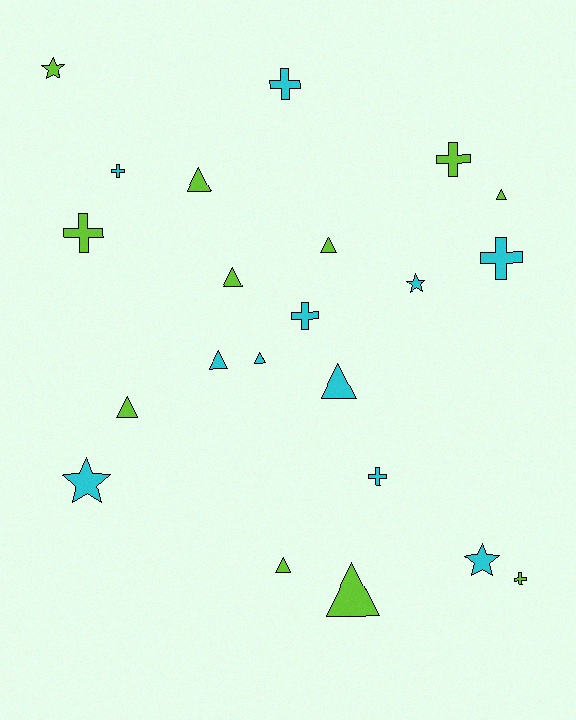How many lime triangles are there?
There are 7 lime triangles.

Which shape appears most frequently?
Triangle, with 10 objects.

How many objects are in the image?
There are 22 objects.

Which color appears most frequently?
Cyan, with 11 objects.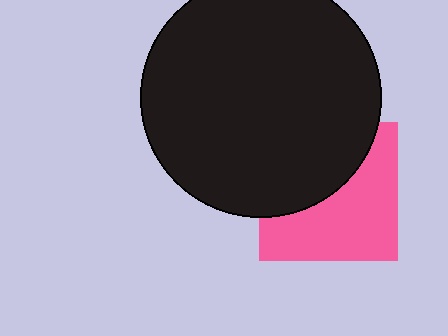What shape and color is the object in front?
The object in front is a black circle.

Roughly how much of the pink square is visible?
About half of it is visible (roughly 55%).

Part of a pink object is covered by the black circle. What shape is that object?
It is a square.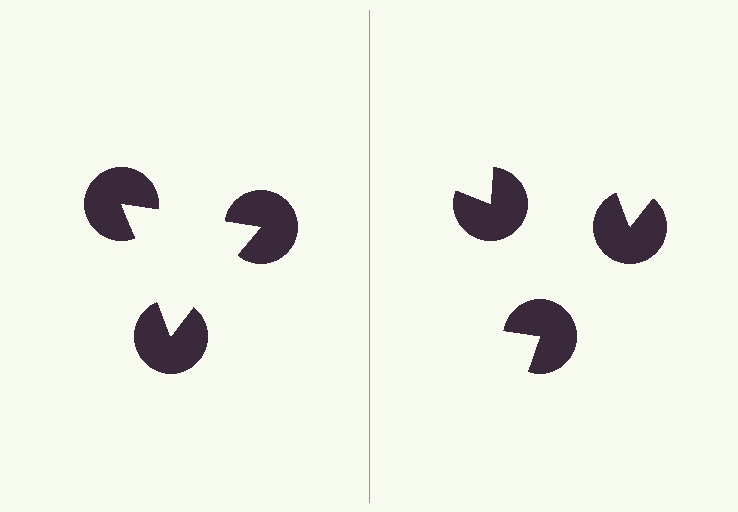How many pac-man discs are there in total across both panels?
6 — 3 on each side.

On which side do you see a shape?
An illusory triangle appears on the left side. On the right side the wedge cuts are rotated, so no coherent shape forms.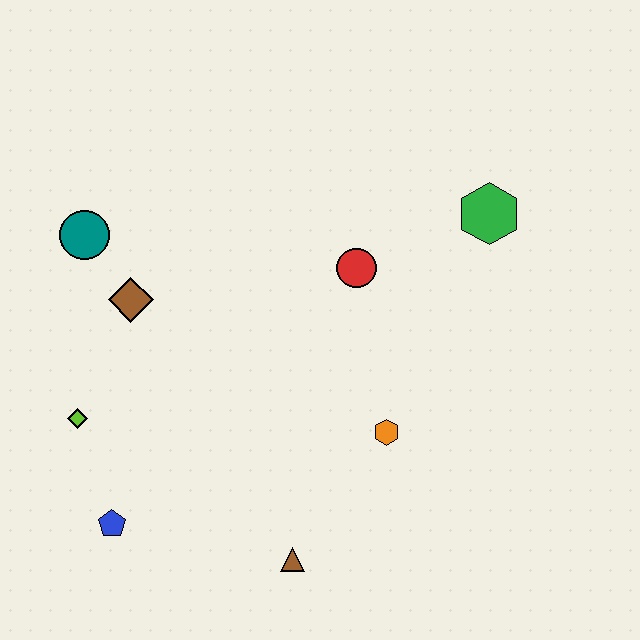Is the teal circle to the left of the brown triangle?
Yes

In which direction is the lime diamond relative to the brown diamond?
The lime diamond is below the brown diamond.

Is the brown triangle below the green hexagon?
Yes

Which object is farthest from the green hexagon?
The blue pentagon is farthest from the green hexagon.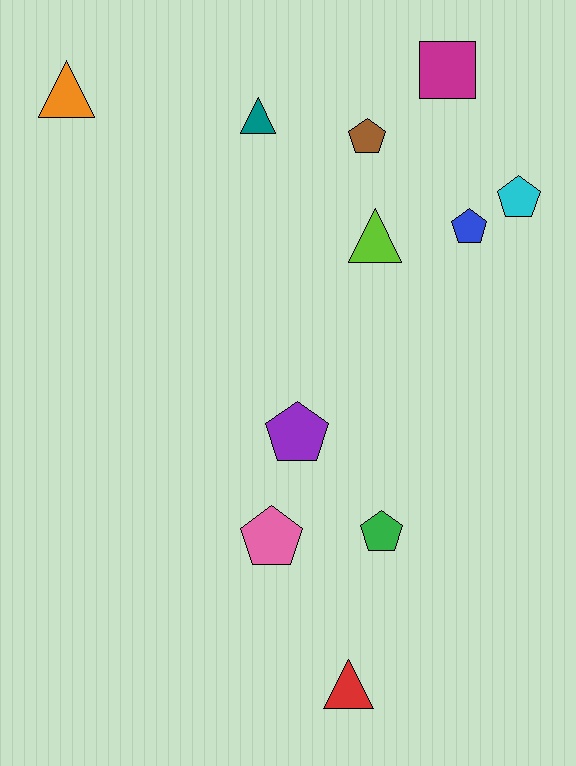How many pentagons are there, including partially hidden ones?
There are 6 pentagons.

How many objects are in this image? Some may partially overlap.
There are 11 objects.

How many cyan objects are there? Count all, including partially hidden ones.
There is 1 cyan object.